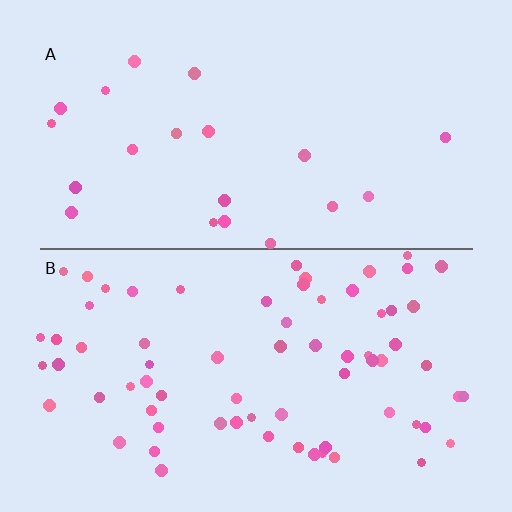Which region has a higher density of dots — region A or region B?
B (the bottom).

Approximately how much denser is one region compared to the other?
Approximately 3.4× — region B over region A.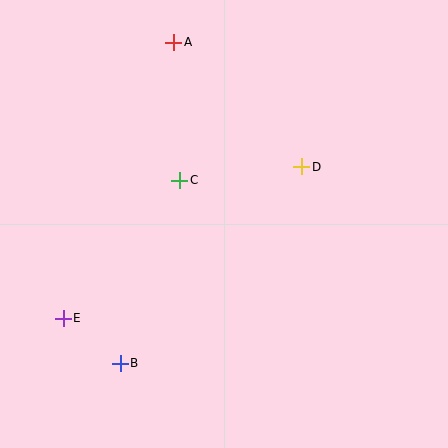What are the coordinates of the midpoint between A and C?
The midpoint between A and C is at (177, 111).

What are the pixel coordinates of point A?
Point A is at (174, 42).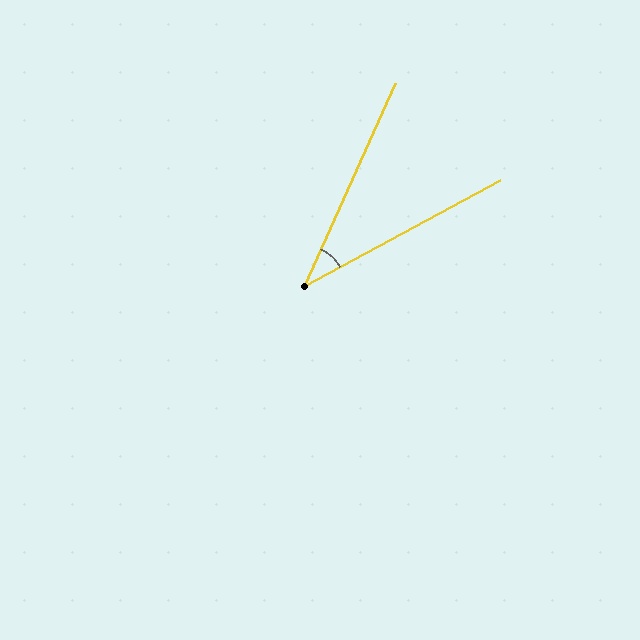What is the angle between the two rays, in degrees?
Approximately 37 degrees.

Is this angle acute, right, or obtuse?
It is acute.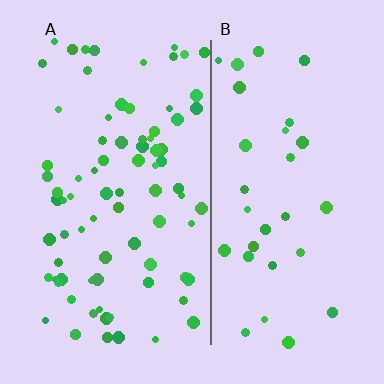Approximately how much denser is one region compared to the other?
Approximately 2.5× — region A over region B.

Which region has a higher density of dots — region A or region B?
A (the left).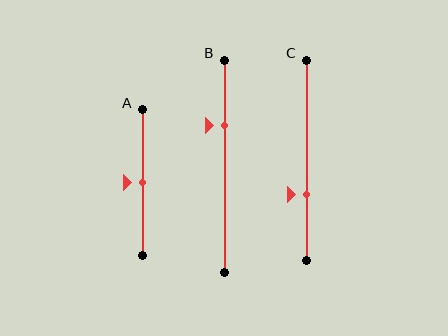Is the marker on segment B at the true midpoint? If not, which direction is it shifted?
No, the marker on segment B is shifted upward by about 19% of the segment length.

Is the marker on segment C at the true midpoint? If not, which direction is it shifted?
No, the marker on segment C is shifted downward by about 17% of the segment length.